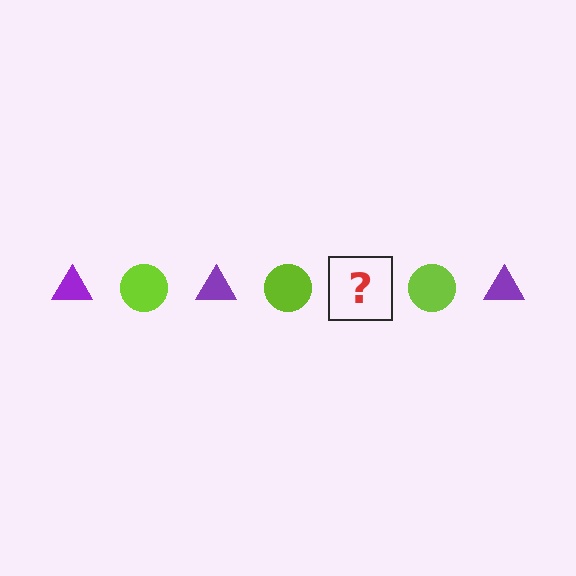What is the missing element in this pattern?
The missing element is a purple triangle.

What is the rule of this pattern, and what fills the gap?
The rule is that the pattern alternates between purple triangle and lime circle. The gap should be filled with a purple triangle.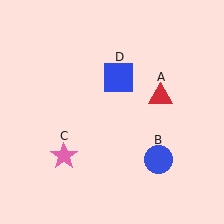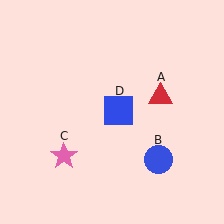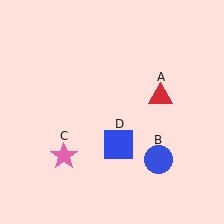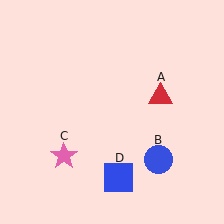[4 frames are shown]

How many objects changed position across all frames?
1 object changed position: blue square (object D).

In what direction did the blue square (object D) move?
The blue square (object D) moved down.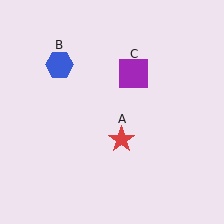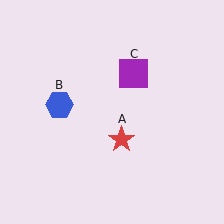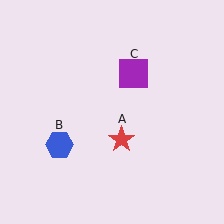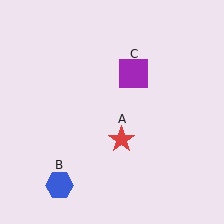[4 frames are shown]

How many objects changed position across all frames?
1 object changed position: blue hexagon (object B).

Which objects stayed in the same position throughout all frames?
Red star (object A) and purple square (object C) remained stationary.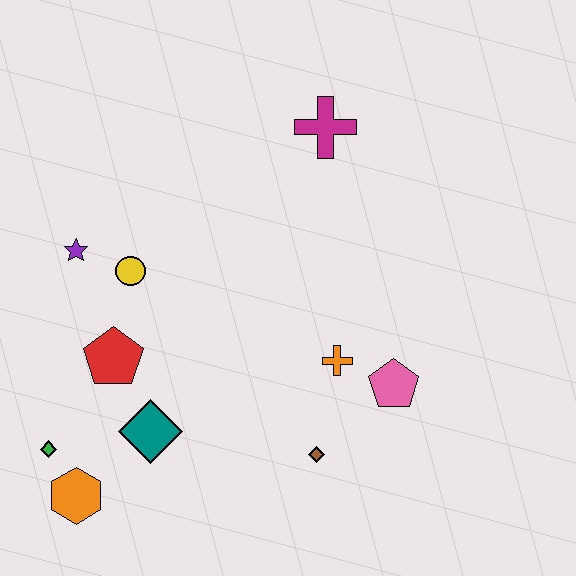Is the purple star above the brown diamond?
Yes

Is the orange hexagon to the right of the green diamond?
Yes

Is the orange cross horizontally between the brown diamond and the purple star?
No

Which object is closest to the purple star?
The yellow circle is closest to the purple star.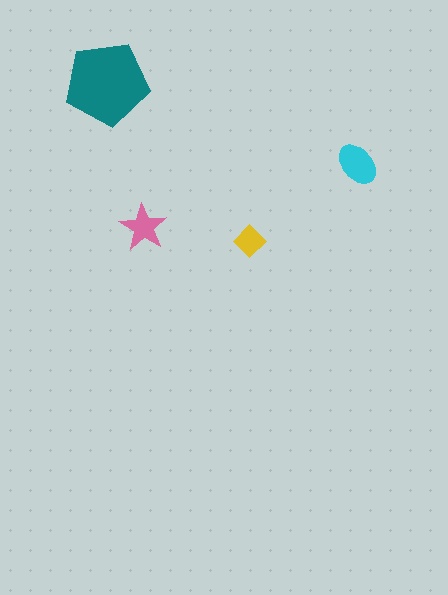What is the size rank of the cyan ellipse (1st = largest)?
2nd.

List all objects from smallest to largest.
The yellow diamond, the pink star, the cyan ellipse, the teal pentagon.